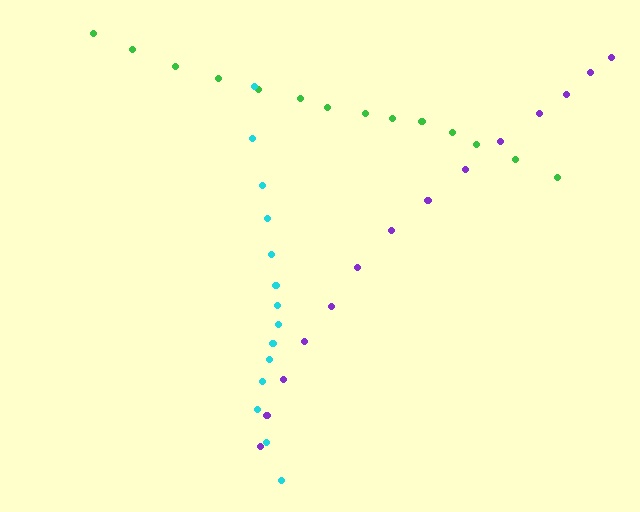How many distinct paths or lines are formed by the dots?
There are 3 distinct paths.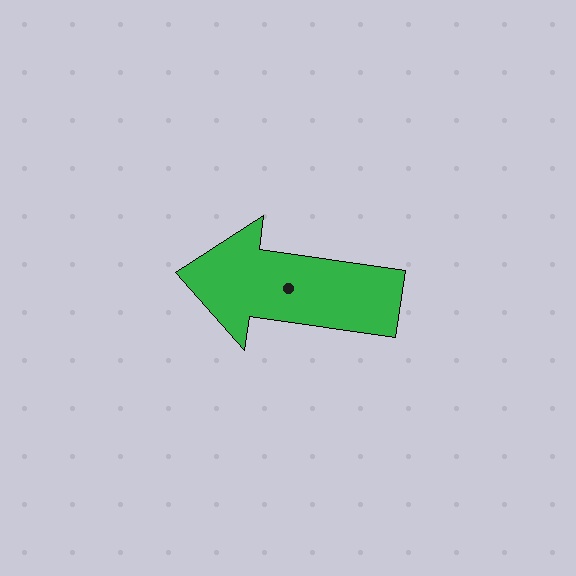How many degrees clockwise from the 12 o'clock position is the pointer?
Approximately 278 degrees.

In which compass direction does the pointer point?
West.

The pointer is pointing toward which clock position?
Roughly 9 o'clock.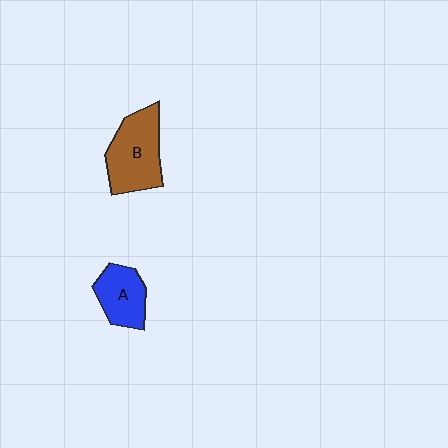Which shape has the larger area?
Shape B (brown).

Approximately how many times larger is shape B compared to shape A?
Approximately 1.5 times.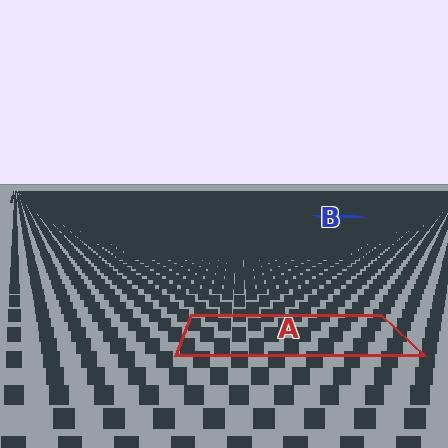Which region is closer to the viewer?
Region A is closer. The texture elements there are larger and more spread out.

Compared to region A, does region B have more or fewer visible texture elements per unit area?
Region B has more texture elements per unit area — they are packed more densely because it is farther away.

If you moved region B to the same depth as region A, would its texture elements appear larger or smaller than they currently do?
They would appear larger. At a closer depth, the same texture elements are projected at a bigger on-screen size.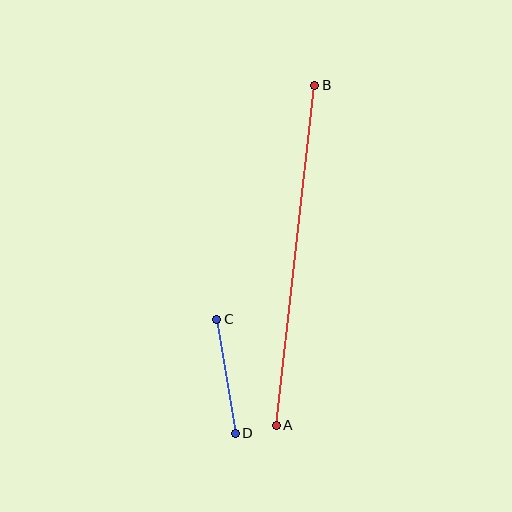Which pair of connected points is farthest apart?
Points A and B are farthest apart.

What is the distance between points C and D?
The distance is approximately 116 pixels.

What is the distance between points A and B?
The distance is approximately 342 pixels.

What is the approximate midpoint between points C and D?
The midpoint is at approximately (226, 376) pixels.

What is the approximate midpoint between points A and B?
The midpoint is at approximately (296, 255) pixels.